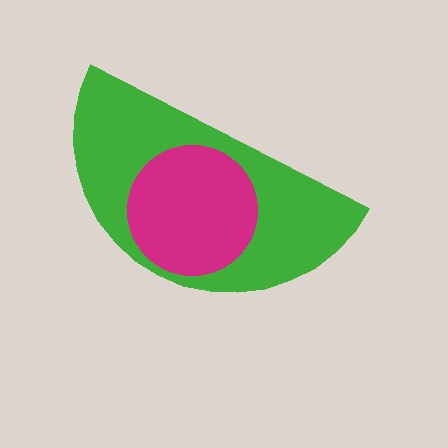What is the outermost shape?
The green semicircle.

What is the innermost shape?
The magenta circle.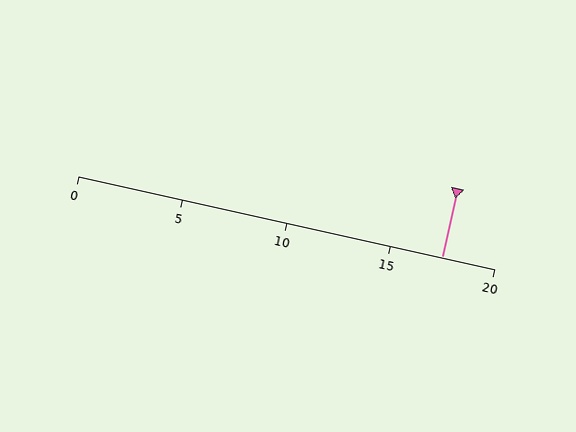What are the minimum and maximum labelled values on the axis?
The axis runs from 0 to 20.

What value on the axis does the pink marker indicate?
The marker indicates approximately 17.5.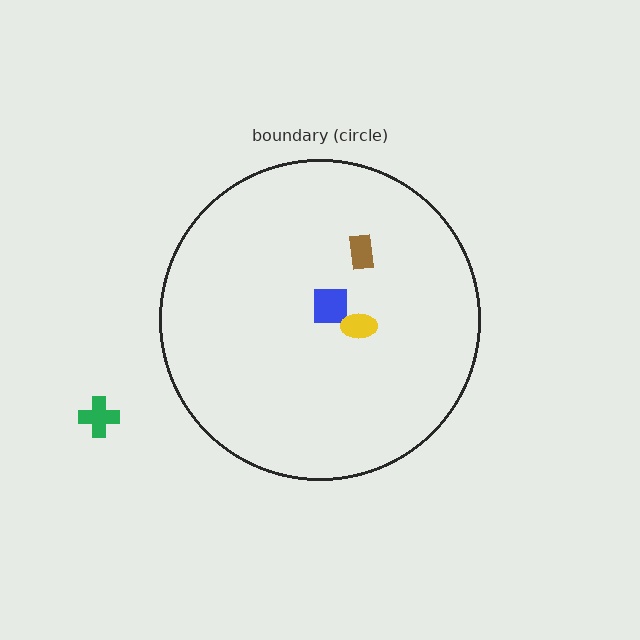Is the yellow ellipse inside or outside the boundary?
Inside.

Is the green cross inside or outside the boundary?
Outside.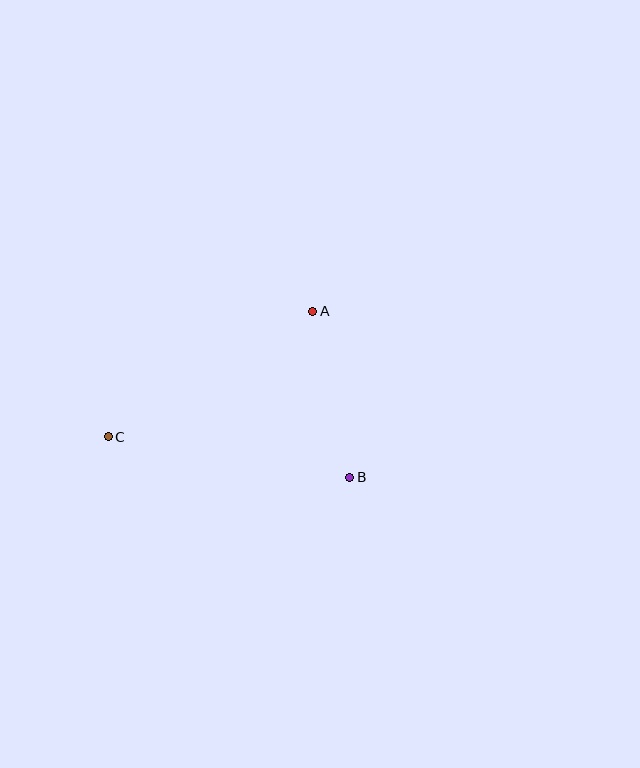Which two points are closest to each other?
Points A and B are closest to each other.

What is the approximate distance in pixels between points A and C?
The distance between A and C is approximately 240 pixels.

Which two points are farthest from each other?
Points B and C are farthest from each other.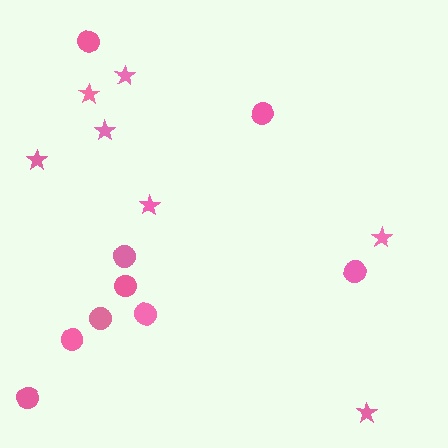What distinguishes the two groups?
There are 2 groups: one group of circles (9) and one group of stars (7).